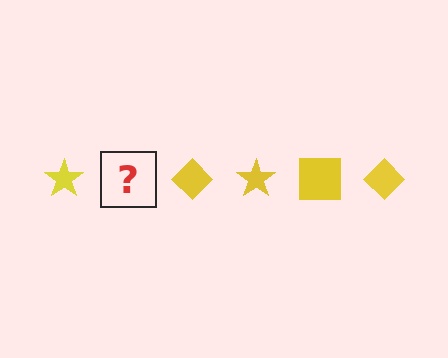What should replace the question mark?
The question mark should be replaced with a yellow square.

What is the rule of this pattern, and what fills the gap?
The rule is that the pattern cycles through star, square, diamond shapes in yellow. The gap should be filled with a yellow square.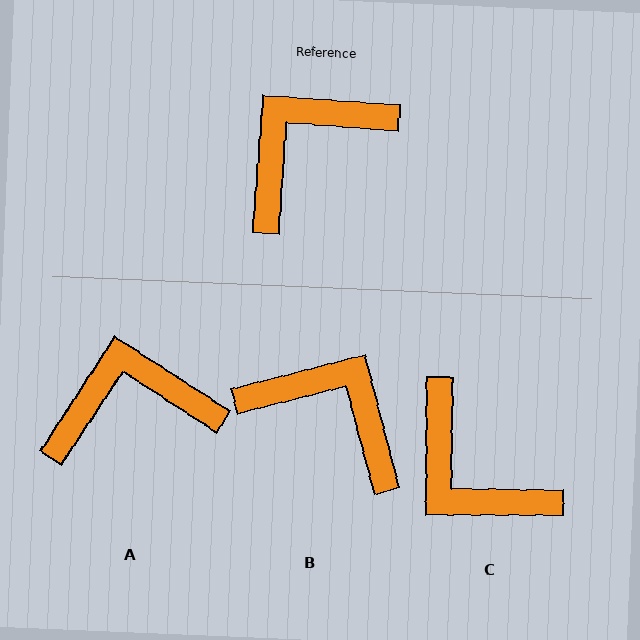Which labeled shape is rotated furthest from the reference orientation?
C, about 94 degrees away.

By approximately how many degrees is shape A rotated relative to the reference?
Approximately 29 degrees clockwise.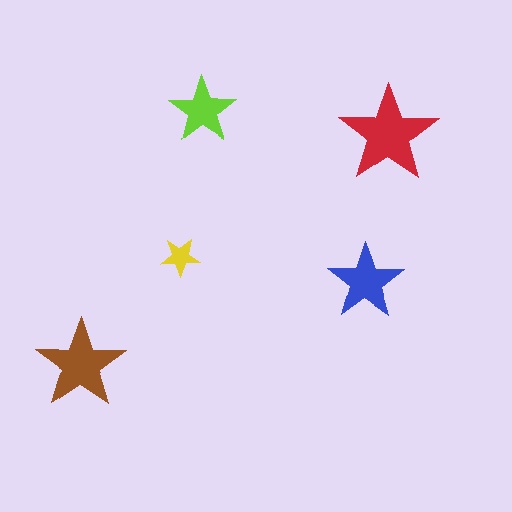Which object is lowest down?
The brown star is bottommost.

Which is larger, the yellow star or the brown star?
The brown one.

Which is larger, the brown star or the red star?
The red one.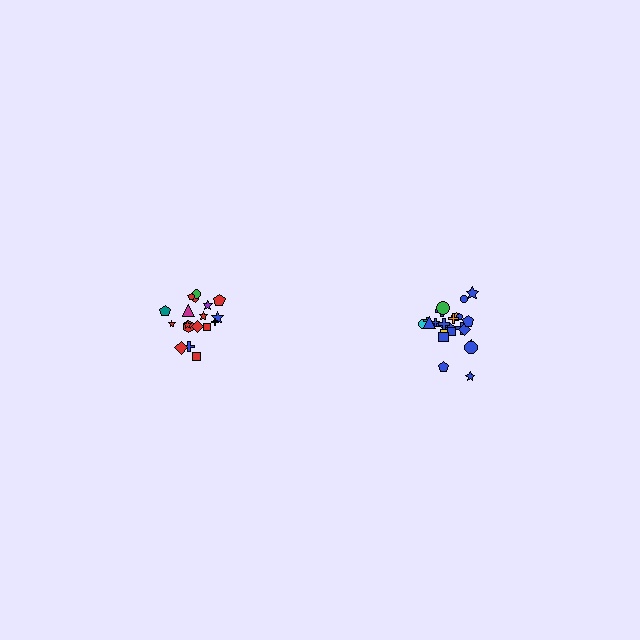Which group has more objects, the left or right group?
The right group.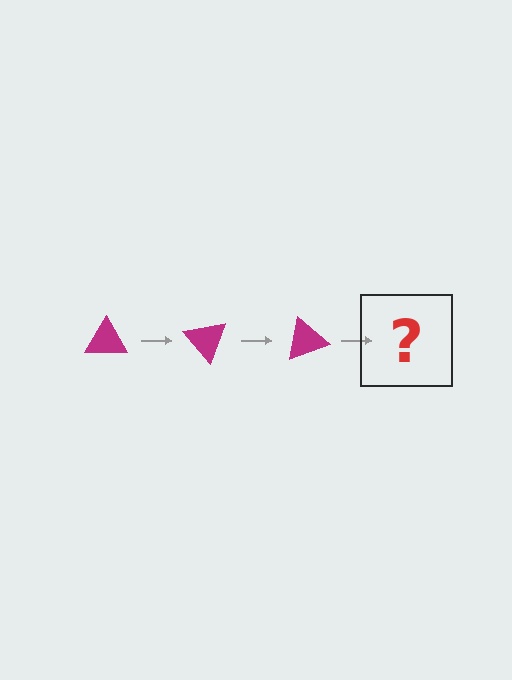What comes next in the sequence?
The next element should be a magenta triangle rotated 150 degrees.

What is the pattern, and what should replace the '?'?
The pattern is that the triangle rotates 50 degrees each step. The '?' should be a magenta triangle rotated 150 degrees.